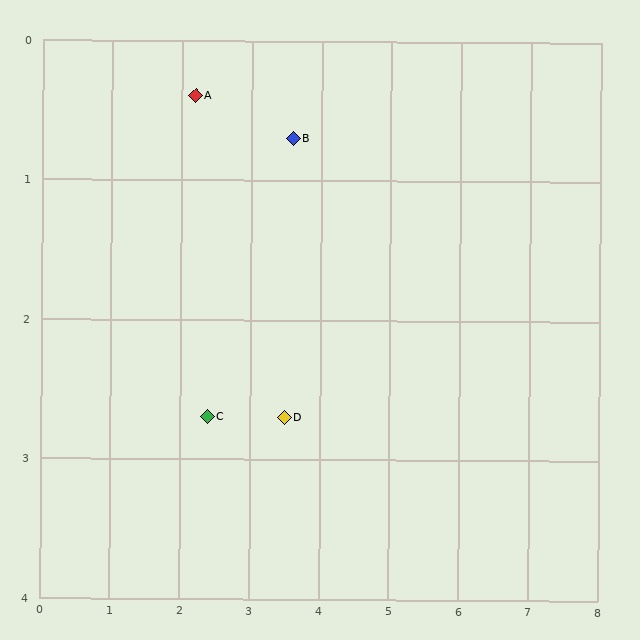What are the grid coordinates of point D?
Point D is at approximately (3.5, 2.7).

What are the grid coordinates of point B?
Point B is at approximately (3.6, 0.7).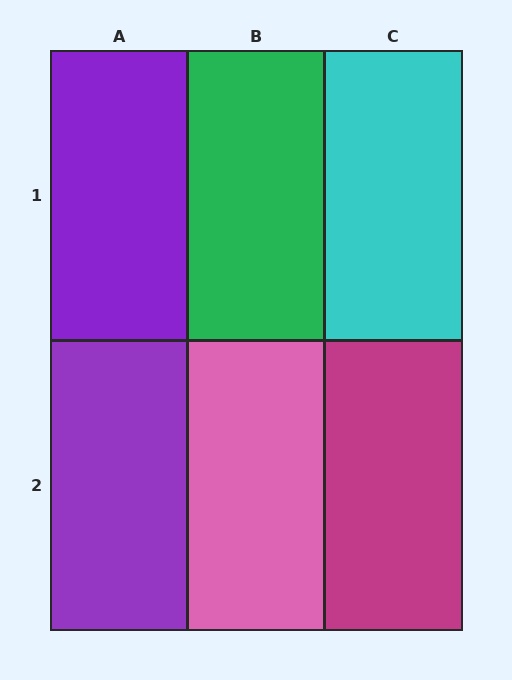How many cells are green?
1 cell is green.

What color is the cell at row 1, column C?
Cyan.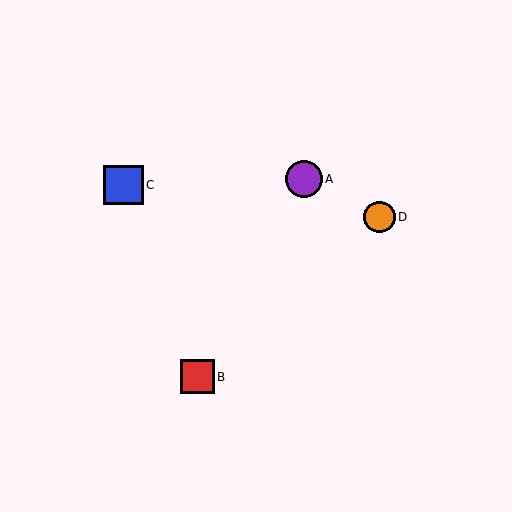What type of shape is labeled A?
Shape A is a purple circle.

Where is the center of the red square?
The center of the red square is at (197, 377).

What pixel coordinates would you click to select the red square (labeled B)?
Click at (197, 377) to select the red square B.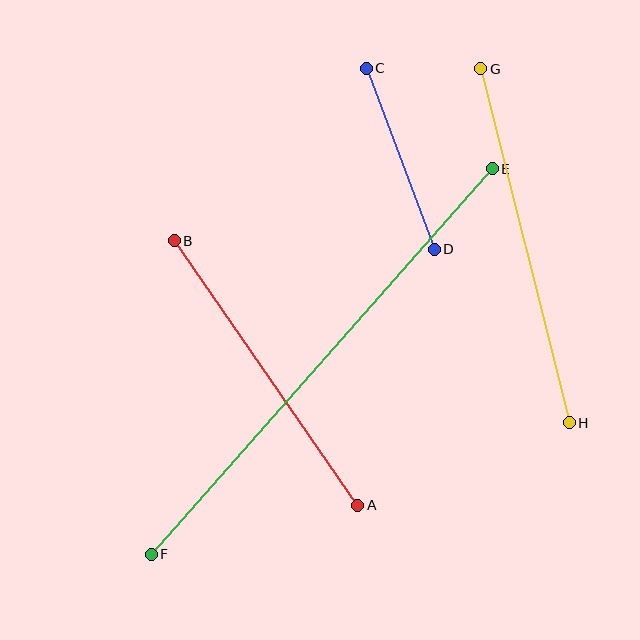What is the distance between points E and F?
The distance is approximately 514 pixels.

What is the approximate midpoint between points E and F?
The midpoint is at approximately (322, 361) pixels.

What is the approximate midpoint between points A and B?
The midpoint is at approximately (266, 373) pixels.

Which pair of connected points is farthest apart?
Points E and F are farthest apart.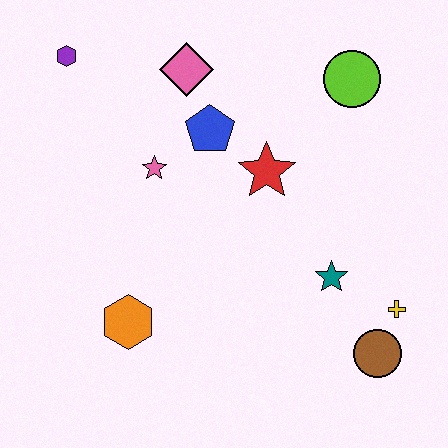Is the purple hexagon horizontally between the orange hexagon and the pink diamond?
No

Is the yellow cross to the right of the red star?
Yes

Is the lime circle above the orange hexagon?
Yes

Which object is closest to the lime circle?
The red star is closest to the lime circle.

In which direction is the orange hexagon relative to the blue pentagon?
The orange hexagon is below the blue pentagon.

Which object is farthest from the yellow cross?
The purple hexagon is farthest from the yellow cross.